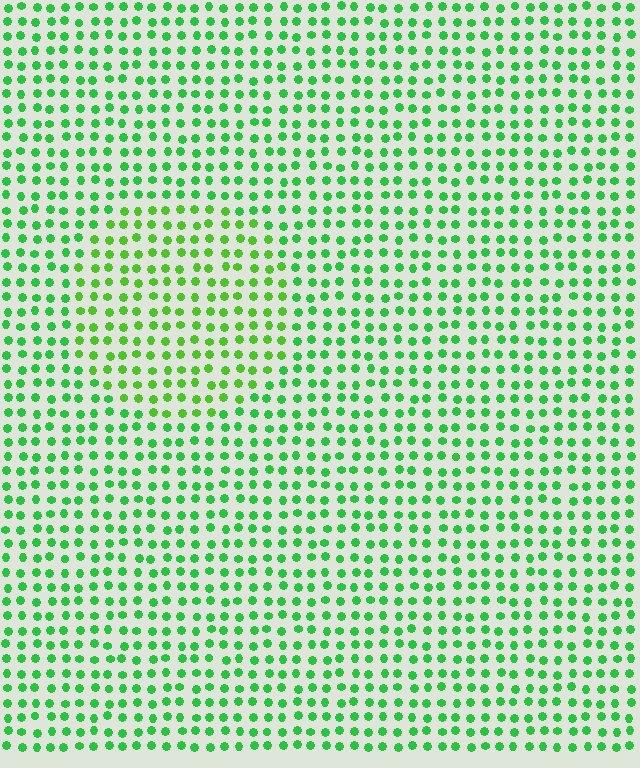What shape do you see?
I see a circle.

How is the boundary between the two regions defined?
The boundary is defined purely by a slight shift in hue (about 24 degrees). Spacing, size, and orientation are identical on both sides.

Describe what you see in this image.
The image is filled with small green elements in a uniform arrangement. A circle-shaped region is visible where the elements are tinted to a slightly different hue, forming a subtle color boundary.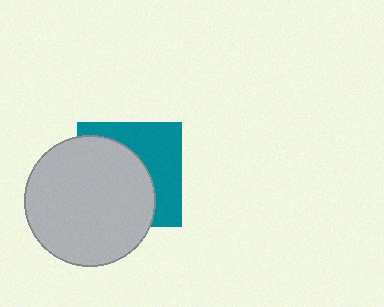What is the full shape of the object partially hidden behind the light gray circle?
The partially hidden object is a teal square.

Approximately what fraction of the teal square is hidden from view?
Roughly 57% of the teal square is hidden behind the light gray circle.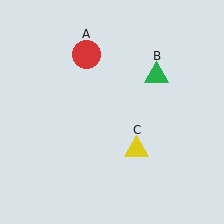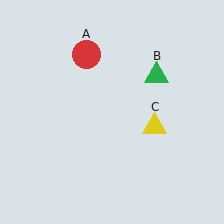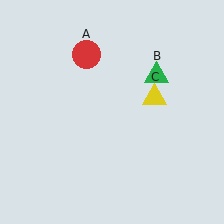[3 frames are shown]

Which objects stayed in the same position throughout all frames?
Red circle (object A) and green triangle (object B) remained stationary.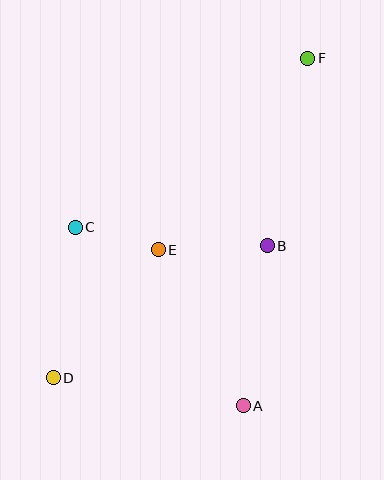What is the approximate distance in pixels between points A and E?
The distance between A and E is approximately 178 pixels.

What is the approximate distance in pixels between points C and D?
The distance between C and D is approximately 152 pixels.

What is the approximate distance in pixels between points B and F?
The distance between B and F is approximately 192 pixels.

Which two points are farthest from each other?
Points D and F are farthest from each other.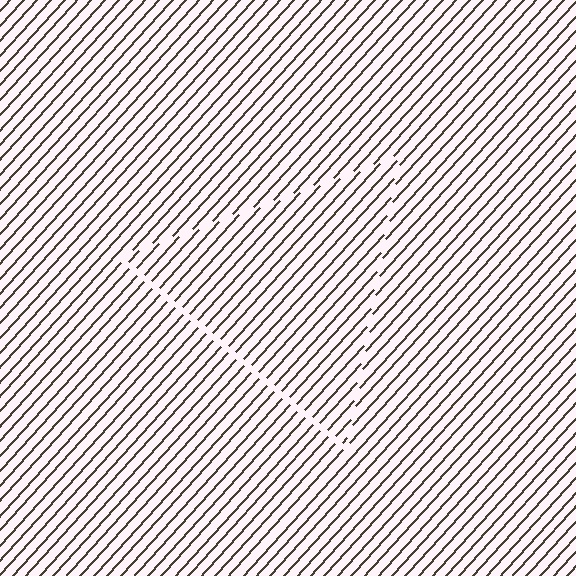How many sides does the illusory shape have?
3 sides — the line-ends trace a triangle.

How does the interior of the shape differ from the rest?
The interior of the shape contains the same grating, shifted by half a period — the contour is defined by the phase discontinuity where line-ends from the inner and outer gratings abut.